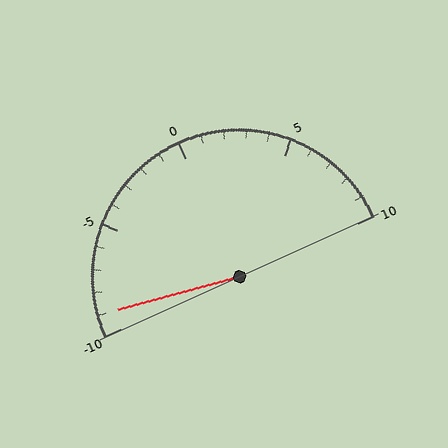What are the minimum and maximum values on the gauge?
The gauge ranges from -10 to 10.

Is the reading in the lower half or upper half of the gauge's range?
The reading is in the lower half of the range (-10 to 10).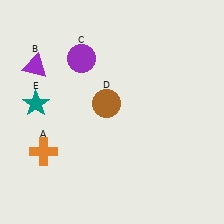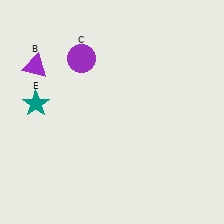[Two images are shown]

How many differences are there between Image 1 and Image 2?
There are 2 differences between the two images.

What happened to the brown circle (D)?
The brown circle (D) was removed in Image 2. It was in the top-left area of Image 1.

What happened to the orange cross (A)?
The orange cross (A) was removed in Image 2. It was in the bottom-left area of Image 1.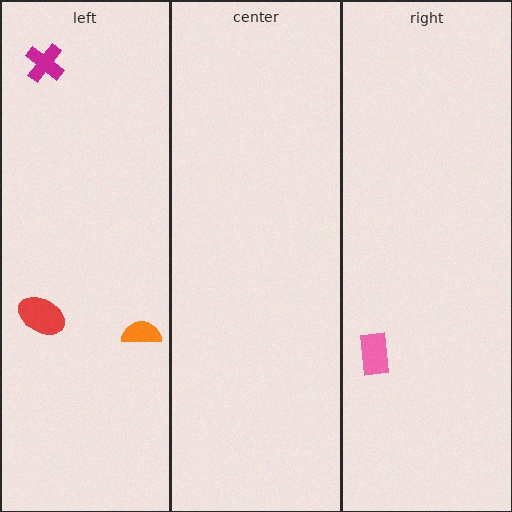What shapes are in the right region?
The pink rectangle.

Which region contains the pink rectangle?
The right region.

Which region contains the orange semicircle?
The left region.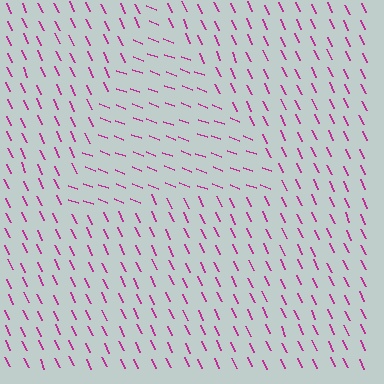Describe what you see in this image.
The image is filled with small magenta line segments. A triangle region in the image has lines oriented differently from the surrounding lines, creating a visible texture boundary.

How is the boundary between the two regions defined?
The boundary is defined purely by a change in line orientation (approximately 45 degrees difference). All lines are the same color and thickness.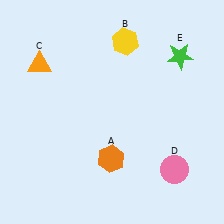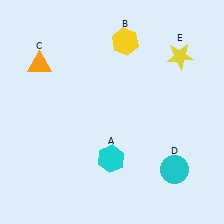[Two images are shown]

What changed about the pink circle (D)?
In Image 1, D is pink. In Image 2, it changed to cyan.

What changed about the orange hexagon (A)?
In Image 1, A is orange. In Image 2, it changed to cyan.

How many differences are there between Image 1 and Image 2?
There are 3 differences between the two images.